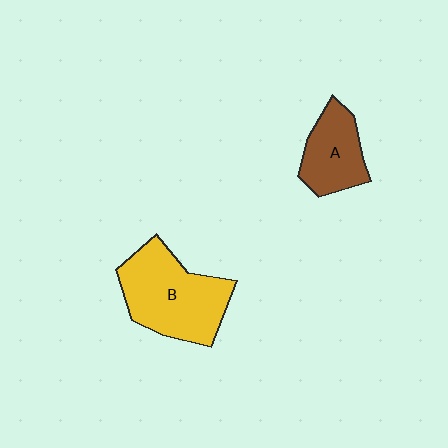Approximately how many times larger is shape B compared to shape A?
Approximately 1.7 times.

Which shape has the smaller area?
Shape A (brown).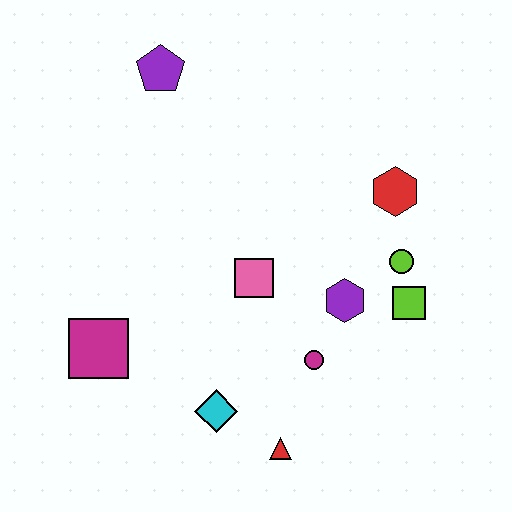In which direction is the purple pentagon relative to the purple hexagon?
The purple pentagon is above the purple hexagon.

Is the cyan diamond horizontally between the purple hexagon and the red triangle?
No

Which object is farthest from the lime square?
The purple pentagon is farthest from the lime square.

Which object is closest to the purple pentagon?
The pink square is closest to the purple pentagon.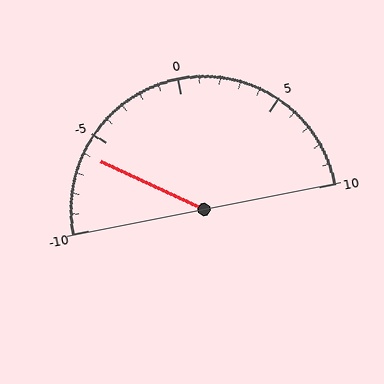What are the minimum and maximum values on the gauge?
The gauge ranges from -10 to 10.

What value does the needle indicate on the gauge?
The needle indicates approximately -6.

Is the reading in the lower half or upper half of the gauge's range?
The reading is in the lower half of the range (-10 to 10).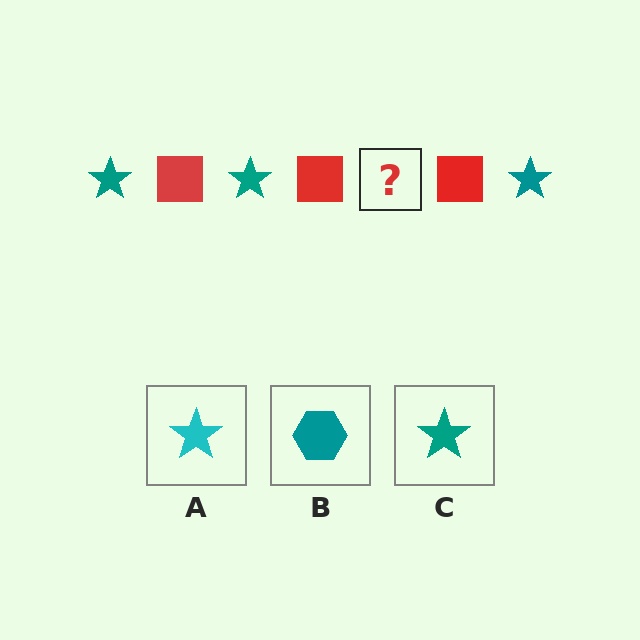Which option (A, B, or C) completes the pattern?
C.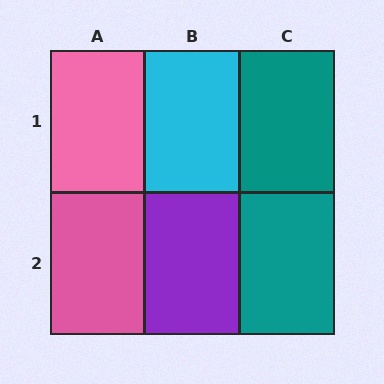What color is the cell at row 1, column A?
Pink.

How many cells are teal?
2 cells are teal.